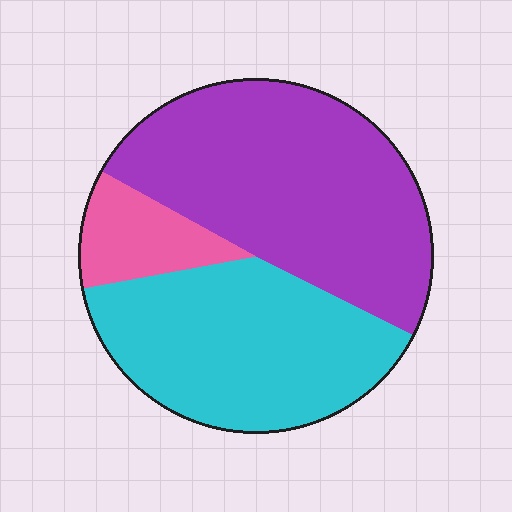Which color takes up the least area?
Pink, at roughly 10%.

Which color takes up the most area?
Purple, at roughly 50%.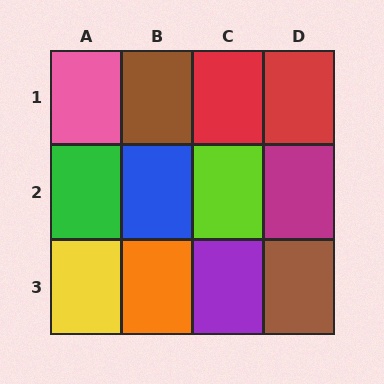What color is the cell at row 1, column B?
Brown.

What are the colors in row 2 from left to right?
Green, blue, lime, magenta.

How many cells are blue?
1 cell is blue.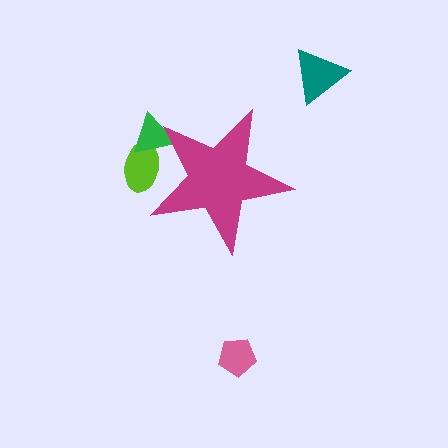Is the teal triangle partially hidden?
No, the teal triangle is fully visible.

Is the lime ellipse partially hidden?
Yes, the lime ellipse is partially hidden behind the magenta star.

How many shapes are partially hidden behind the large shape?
2 shapes are partially hidden.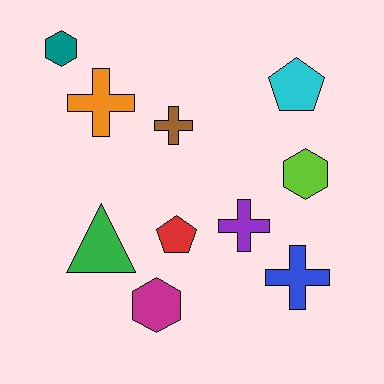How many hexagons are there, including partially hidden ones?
There are 3 hexagons.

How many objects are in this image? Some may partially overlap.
There are 10 objects.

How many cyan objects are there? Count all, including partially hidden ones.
There is 1 cyan object.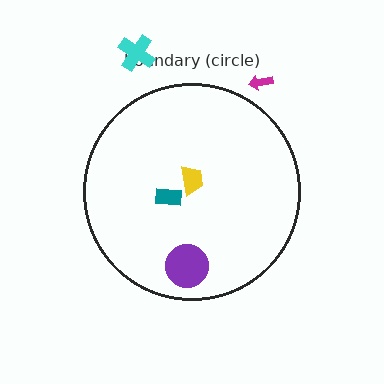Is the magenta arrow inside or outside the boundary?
Outside.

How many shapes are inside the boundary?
3 inside, 2 outside.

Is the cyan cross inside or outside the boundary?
Outside.